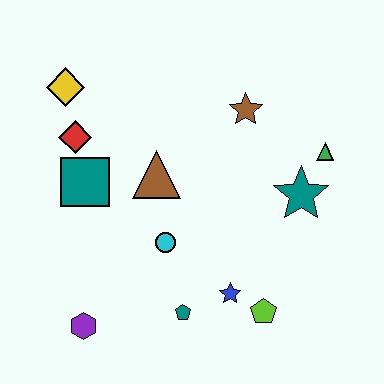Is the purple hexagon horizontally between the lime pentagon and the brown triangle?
No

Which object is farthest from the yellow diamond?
The lime pentagon is farthest from the yellow diamond.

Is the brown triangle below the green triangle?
Yes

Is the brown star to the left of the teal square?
No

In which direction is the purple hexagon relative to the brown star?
The purple hexagon is below the brown star.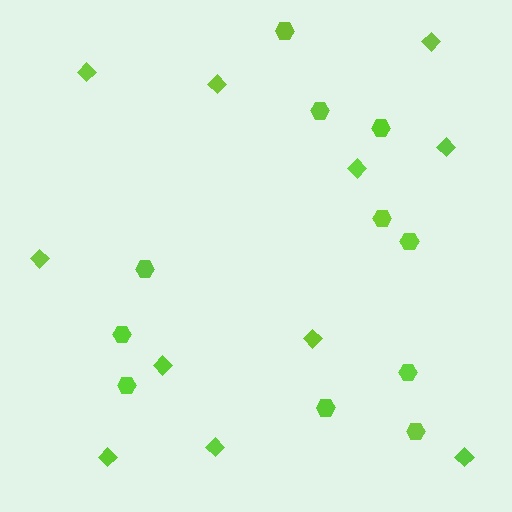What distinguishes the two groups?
There are 2 groups: one group of hexagons (11) and one group of diamonds (11).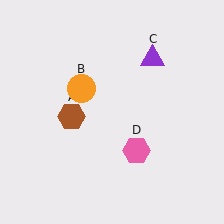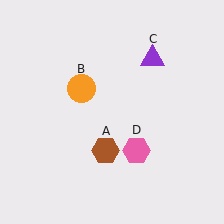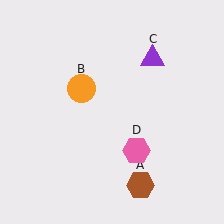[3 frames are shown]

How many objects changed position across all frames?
1 object changed position: brown hexagon (object A).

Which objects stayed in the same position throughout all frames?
Orange circle (object B) and purple triangle (object C) and pink hexagon (object D) remained stationary.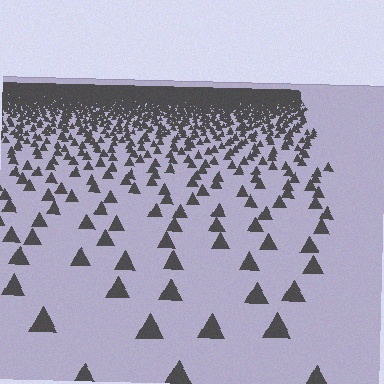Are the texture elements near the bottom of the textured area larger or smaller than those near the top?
Larger. Near the bottom, elements are closer to the viewer and appear at a bigger on-screen size.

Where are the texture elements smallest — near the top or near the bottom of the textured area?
Near the top.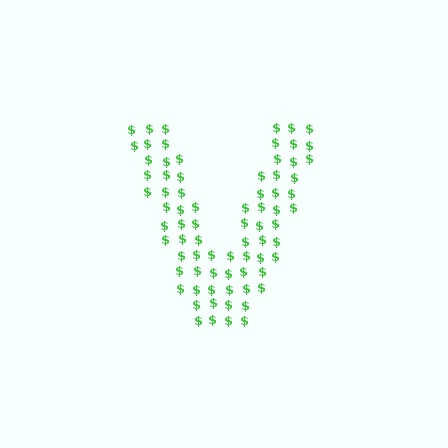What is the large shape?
The large shape is the letter V.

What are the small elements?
The small elements are dollar signs.